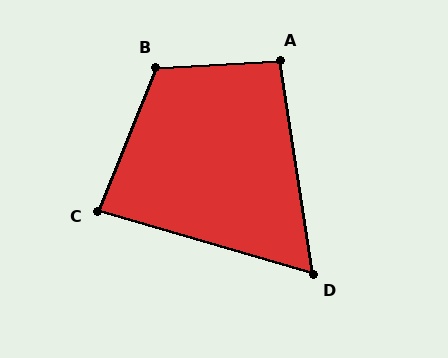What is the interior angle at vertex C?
Approximately 84 degrees (acute).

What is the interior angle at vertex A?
Approximately 96 degrees (obtuse).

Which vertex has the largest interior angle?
B, at approximately 115 degrees.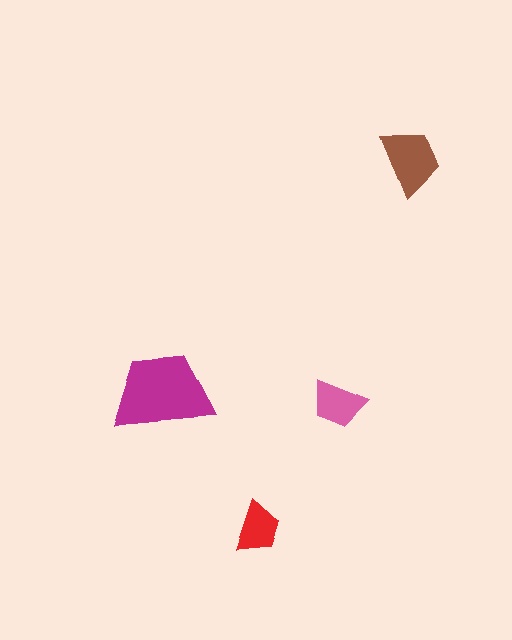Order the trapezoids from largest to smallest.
the magenta one, the brown one, the pink one, the red one.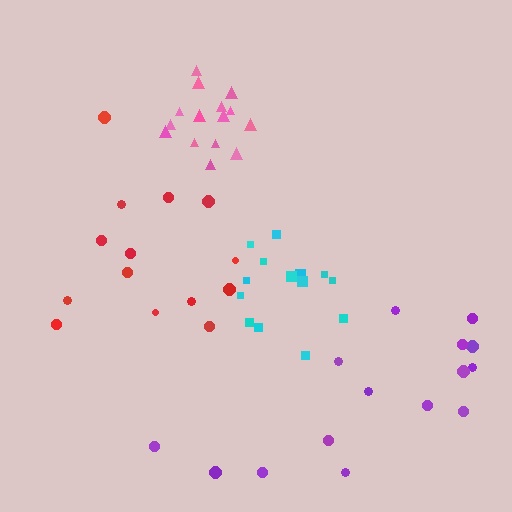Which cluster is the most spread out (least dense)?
Purple.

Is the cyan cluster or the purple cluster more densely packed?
Cyan.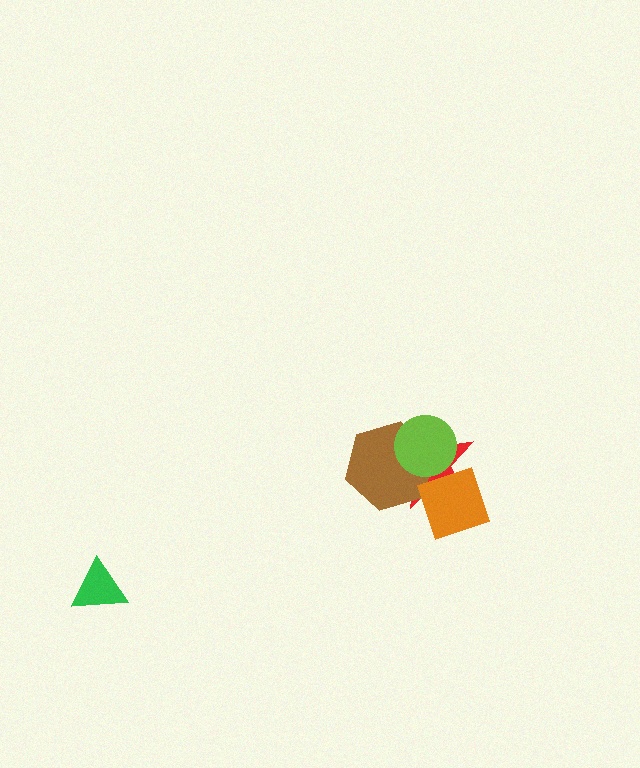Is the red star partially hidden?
Yes, it is partially covered by another shape.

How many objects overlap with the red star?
3 objects overlap with the red star.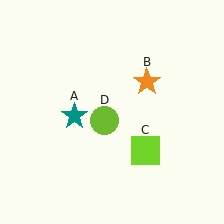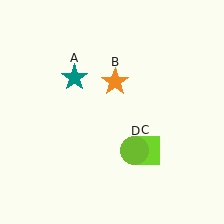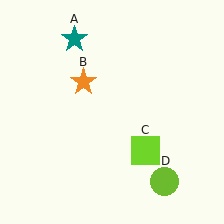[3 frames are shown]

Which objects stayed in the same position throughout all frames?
Lime square (object C) remained stationary.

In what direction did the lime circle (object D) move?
The lime circle (object D) moved down and to the right.